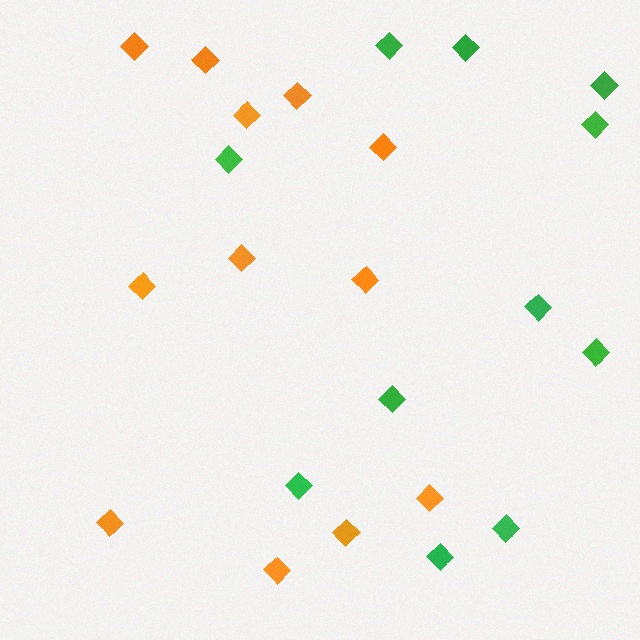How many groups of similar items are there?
There are 2 groups: one group of orange diamonds (12) and one group of green diamonds (11).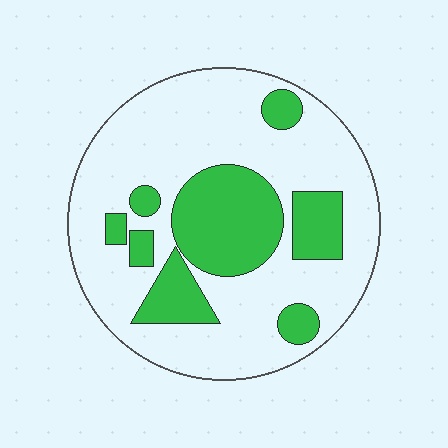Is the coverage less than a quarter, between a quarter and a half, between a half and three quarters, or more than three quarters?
Between a quarter and a half.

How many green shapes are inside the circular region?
8.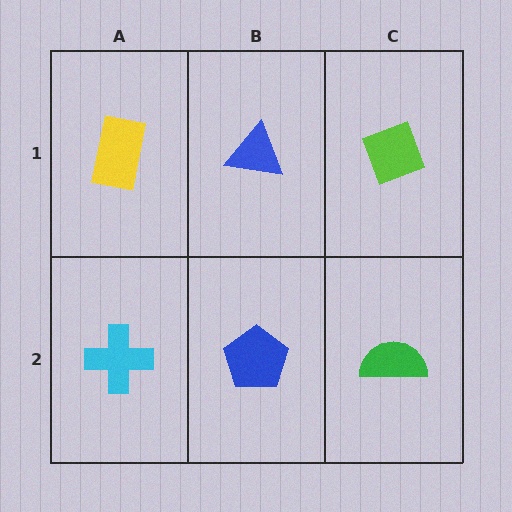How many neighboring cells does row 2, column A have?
2.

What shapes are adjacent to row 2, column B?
A blue triangle (row 1, column B), a cyan cross (row 2, column A), a green semicircle (row 2, column C).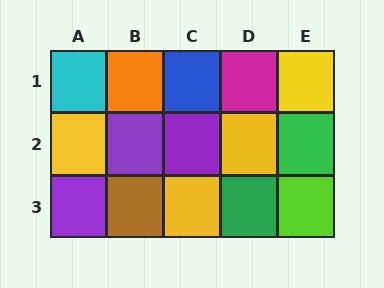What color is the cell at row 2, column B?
Purple.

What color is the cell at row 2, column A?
Yellow.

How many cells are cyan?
1 cell is cyan.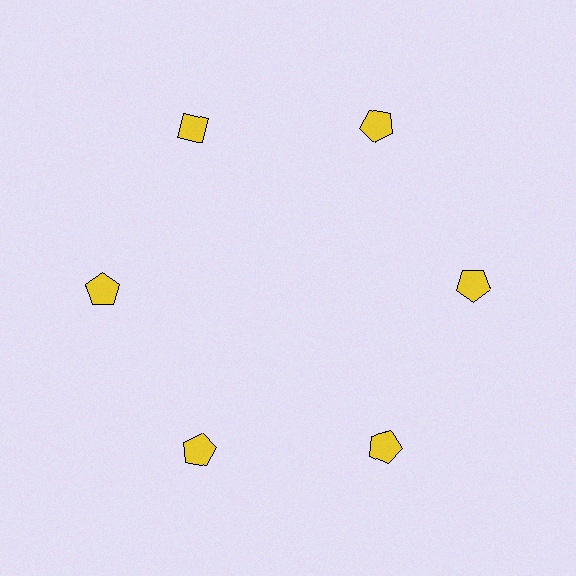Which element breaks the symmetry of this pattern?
The yellow diamond at roughly the 11 o'clock position breaks the symmetry. All other shapes are yellow pentagons.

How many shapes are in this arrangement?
There are 6 shapes arranged in a ring pattern.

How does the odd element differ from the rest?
It has a different shape: diamond instead of pentagon.